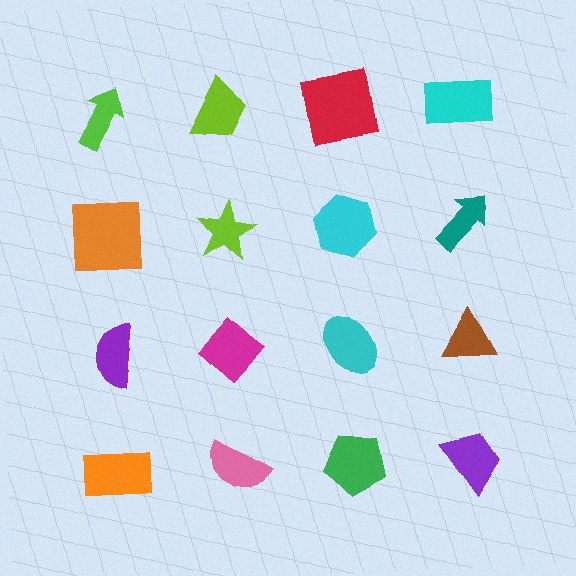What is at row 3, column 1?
A purple semicircle.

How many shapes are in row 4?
4 shapes.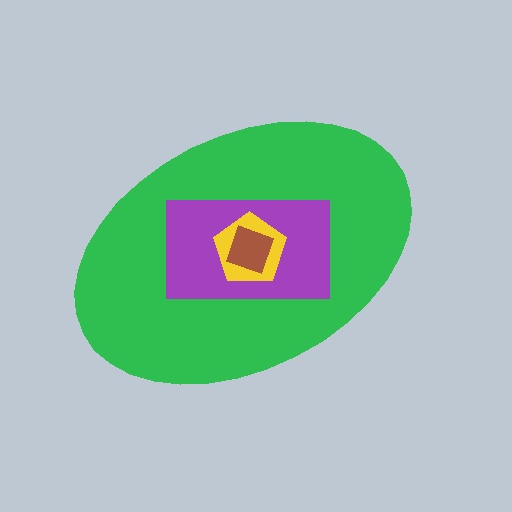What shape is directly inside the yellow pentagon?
The brown square.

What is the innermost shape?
The brown square.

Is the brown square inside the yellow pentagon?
Yes.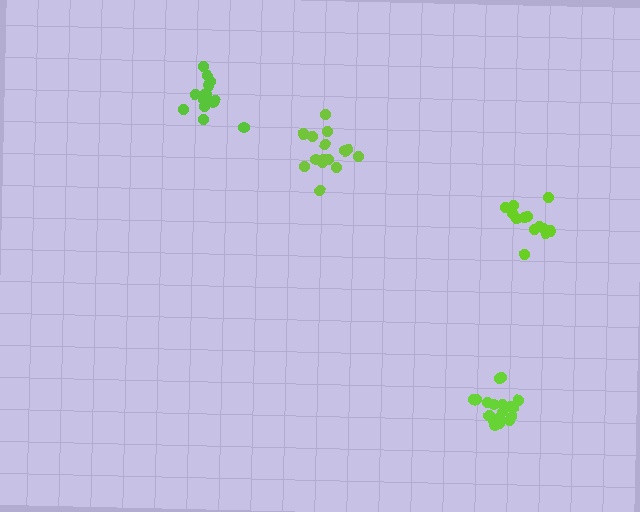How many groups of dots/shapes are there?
There are 4 groups.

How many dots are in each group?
Group 1: 16 dots, Group 2: 15 dots, Group 3: 13 dots, Group 4: 18 dots (62 total).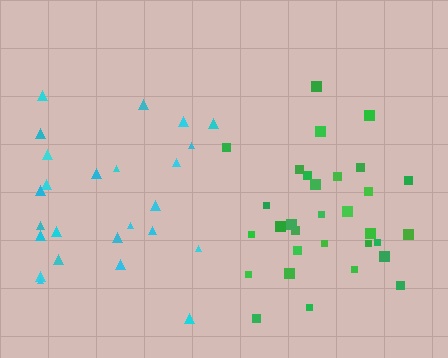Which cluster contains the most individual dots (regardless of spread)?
Green (31).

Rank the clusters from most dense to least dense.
green, cyan.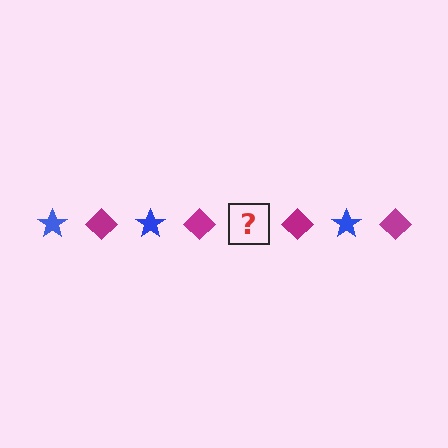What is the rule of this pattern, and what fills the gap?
The rule is that the pattern alternates between blue star and magenta diamond. The gap should be filled with a blue star.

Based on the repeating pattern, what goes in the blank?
The blank should be a blue star.